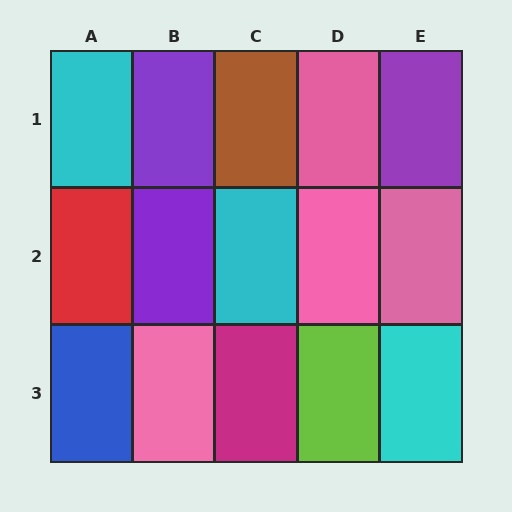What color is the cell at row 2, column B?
Purple.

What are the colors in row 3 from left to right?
Blue, pink, magenta, lime, cyan.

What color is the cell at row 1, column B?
Purple.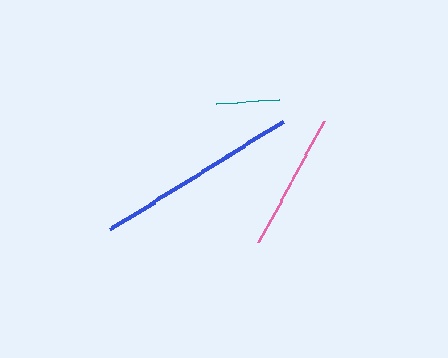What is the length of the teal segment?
The teal segment is approximately 63 pixels long.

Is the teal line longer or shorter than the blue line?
The blue line is longer than the teal line.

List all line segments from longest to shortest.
From longest to shortest: blue, pink, teal.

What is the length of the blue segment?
The blue segment is approximately 203 pixels long.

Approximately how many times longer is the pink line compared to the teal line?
The pink line is approximately 2.2 times the length of the teal line.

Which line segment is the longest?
The blue line is the longest at approximately 203 pixels.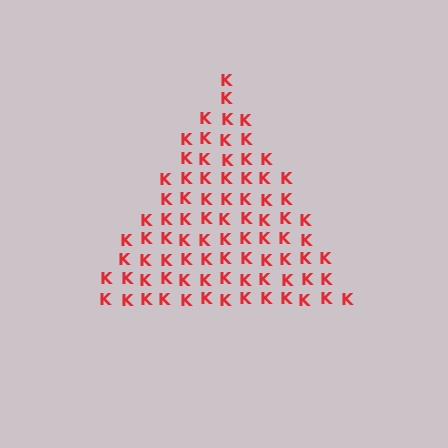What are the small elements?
The small elements are letter K's.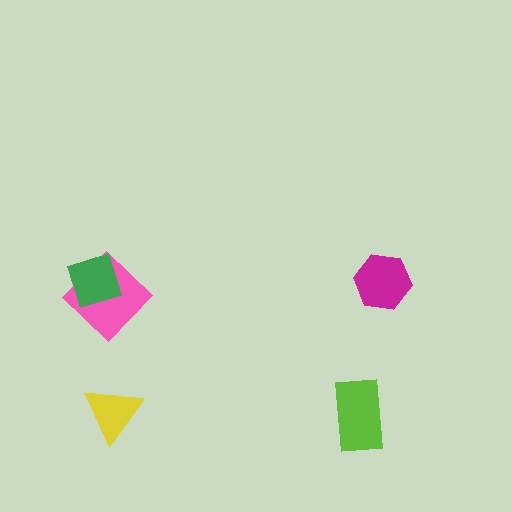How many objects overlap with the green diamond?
1 object overlaps with the green diamond.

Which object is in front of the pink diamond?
The green diamond is in front of the pink diamond.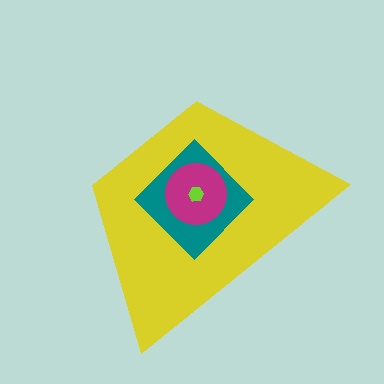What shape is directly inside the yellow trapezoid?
The teal diamond.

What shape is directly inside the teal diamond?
The magenta circle.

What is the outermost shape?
The yellow trapezoid.